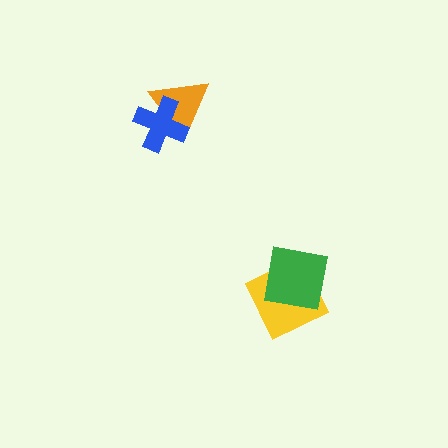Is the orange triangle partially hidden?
Yes, it is partially covered by another shape.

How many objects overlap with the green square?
1 object overlaps with the green square.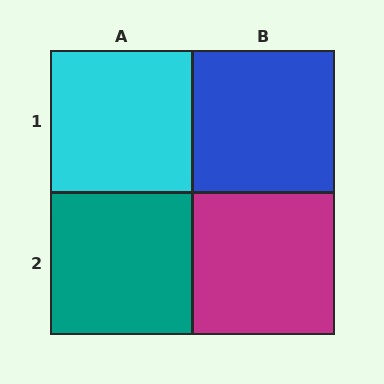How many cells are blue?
1 cell is blue.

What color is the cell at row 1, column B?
Blue.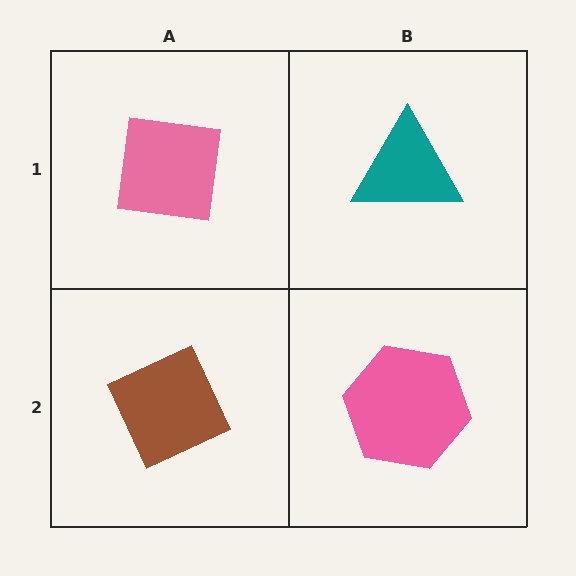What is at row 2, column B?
A pink hexagon.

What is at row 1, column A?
A pink square.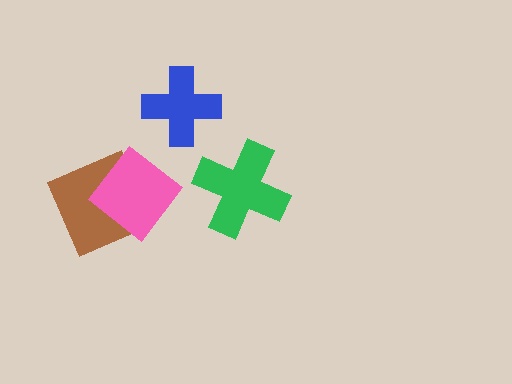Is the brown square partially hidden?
Yes, it is partially covered by another shape.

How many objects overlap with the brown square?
1 object overlaps with the brown square.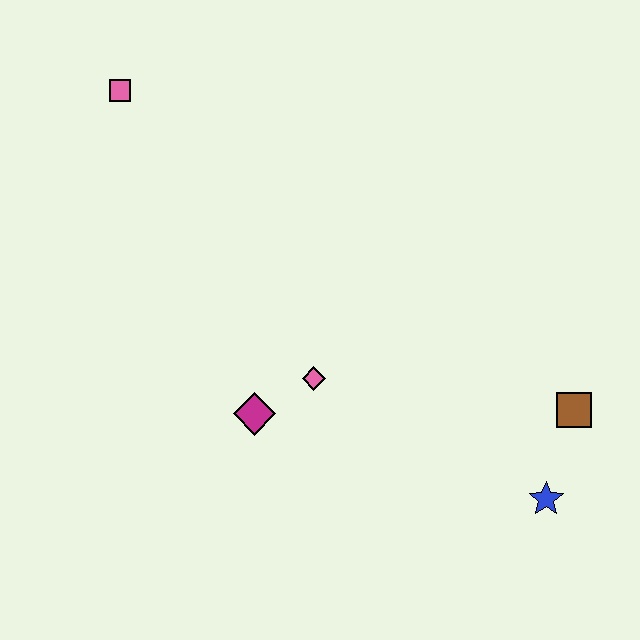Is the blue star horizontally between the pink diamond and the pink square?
No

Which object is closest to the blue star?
The brown square is closest to the blue star.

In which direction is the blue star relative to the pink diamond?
The blue star is to the right of the pink diamond.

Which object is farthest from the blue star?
The pink square is farthest from the blue star.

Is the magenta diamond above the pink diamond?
No